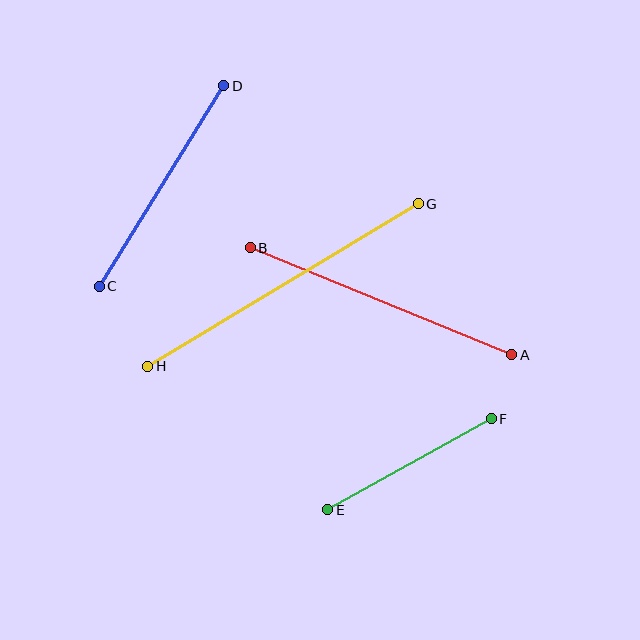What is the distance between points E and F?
The distance is approximately 187 pixels.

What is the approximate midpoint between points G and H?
The midpoint is at approximately (283, 285) pixels.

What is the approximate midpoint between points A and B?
The midpoint is at approximately (381, 301) pixels.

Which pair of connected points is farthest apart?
Points G and H are farthest apart.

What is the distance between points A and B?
The distance is approximately 283 pixels.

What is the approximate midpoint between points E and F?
The midpoint is at approximately (409, 464) pixels.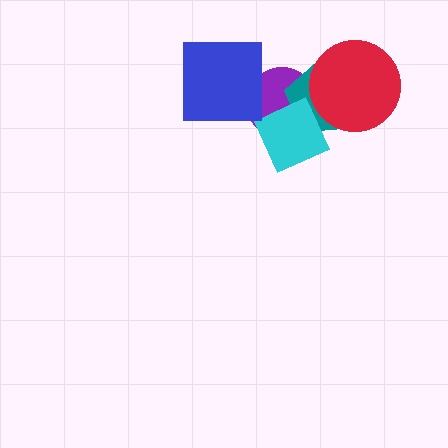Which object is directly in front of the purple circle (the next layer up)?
The teal pentagon is directly in front of the purple circle.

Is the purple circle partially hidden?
Yes, it is partially covered by another shape.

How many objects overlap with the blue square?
1 object overlaps with the blue square.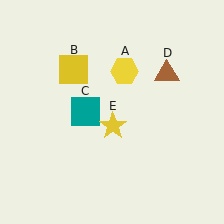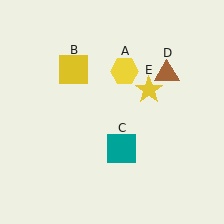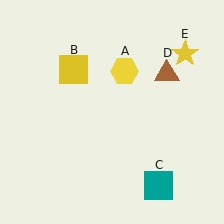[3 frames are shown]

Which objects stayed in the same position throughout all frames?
Yellow hexagon (object A) and yellow square (object B) and brown triangle (object D) remained stationary.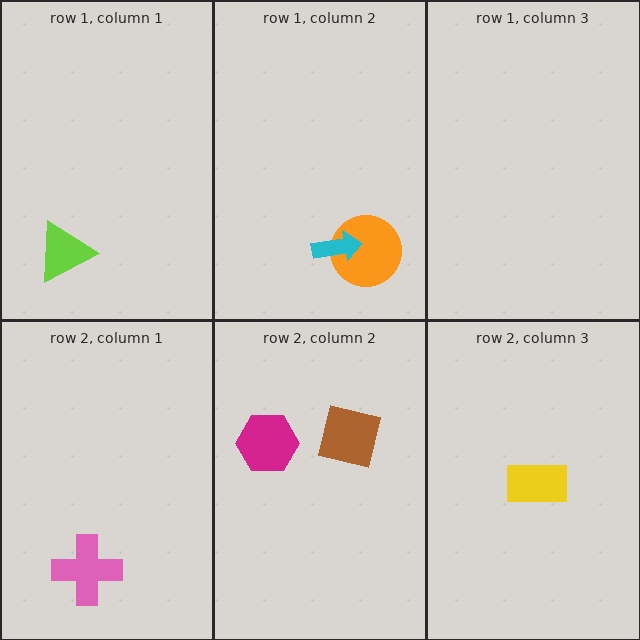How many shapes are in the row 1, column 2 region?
2.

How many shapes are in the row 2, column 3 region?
1.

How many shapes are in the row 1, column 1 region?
1.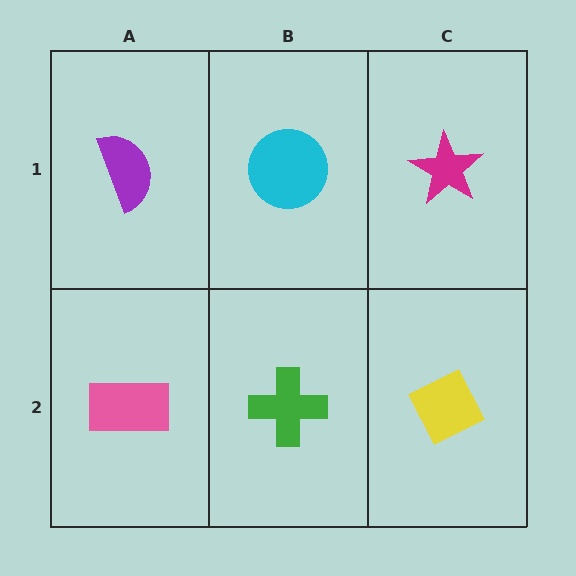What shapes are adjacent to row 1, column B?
A green cross (row 2, column B), a purple semicircle (row 1, column A), a magenta star (row 1, column C).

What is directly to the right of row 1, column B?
A magenta star.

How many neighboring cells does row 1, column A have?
2.